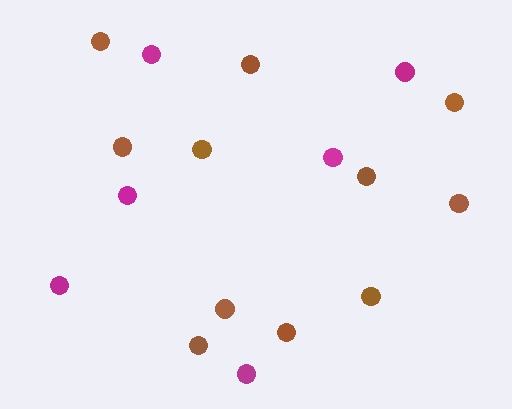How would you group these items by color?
There are 2 groups: one group of magenta circles (6) and one group of brown circles (11).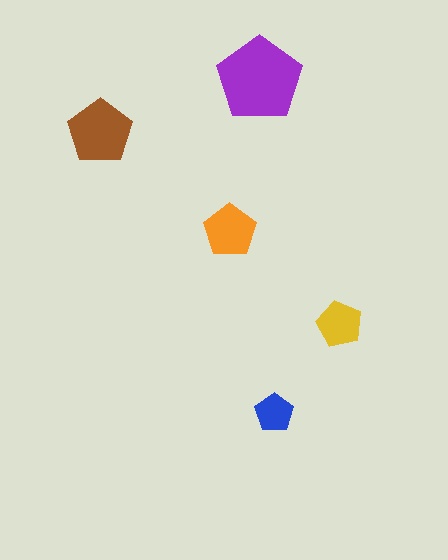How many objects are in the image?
There are 5 objects in the image.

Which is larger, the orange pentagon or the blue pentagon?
The orange one.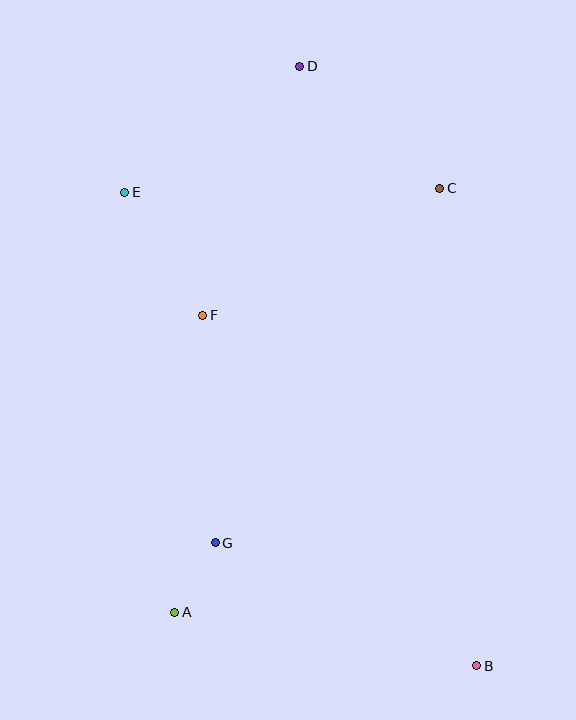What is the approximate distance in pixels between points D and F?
The distance between D and F is approximately 267 pixels.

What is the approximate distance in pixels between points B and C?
The distance between B and C is approximately 479 pixels.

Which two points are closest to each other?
Points A and G are closest to each other.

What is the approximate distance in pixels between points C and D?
The distance between C and D is approximately 186 pixels.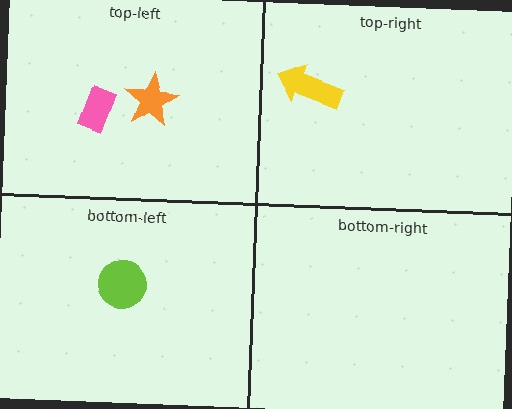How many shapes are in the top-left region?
2.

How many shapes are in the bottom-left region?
1.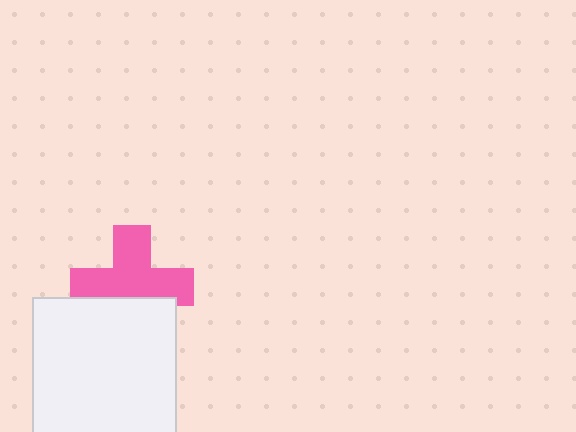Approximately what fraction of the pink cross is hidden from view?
Roughly 32% of the pink cross is hidden behind the white rectangle.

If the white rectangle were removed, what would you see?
You would see the complete pink cross.